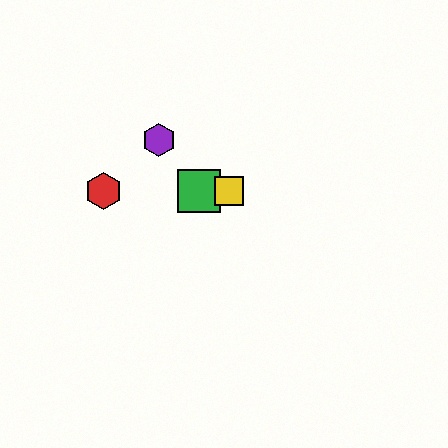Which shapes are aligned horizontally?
The red hexagon, the blue square, the green square, the yellow square are aligned horizontally.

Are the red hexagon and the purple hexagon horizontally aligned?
No, the red hexagon is at y≈191 and the purple hexagon is at y≈140.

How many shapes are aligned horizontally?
4 shapes (the red hexagon, the blue square, the green square, the yellow square) are aligned horizontally.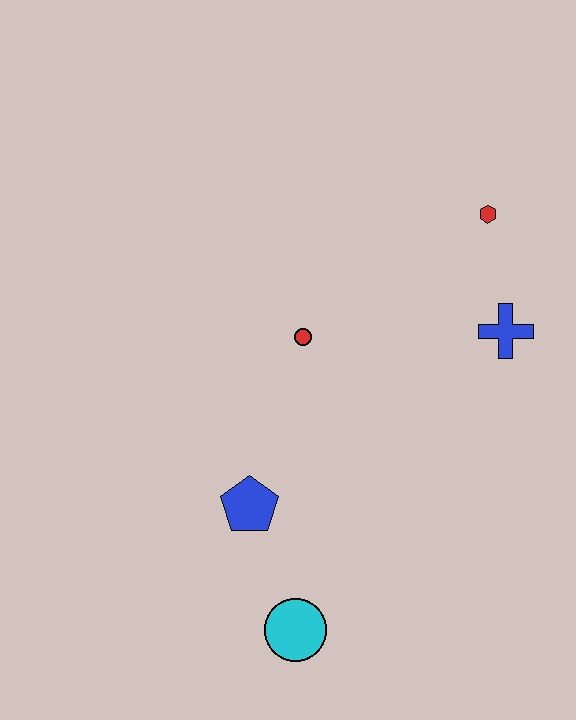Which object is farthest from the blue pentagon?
The red hexagon is farthest from the blue pentagon.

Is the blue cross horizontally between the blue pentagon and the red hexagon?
No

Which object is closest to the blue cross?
The red hexagon is closest to the blue cross.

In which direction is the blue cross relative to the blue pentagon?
The blue cross is to the right of the blue pentagon.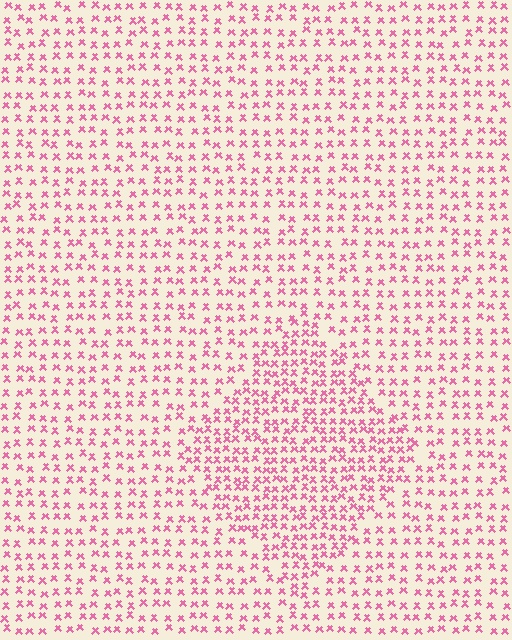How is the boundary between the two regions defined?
The boundary is defined by a change in element density (approximately 1.7x ratio). All elements are the same color, size, and shape.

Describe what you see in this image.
The image contains small pink elements arranged at two different densities. A diamond-shaped region is visible where the elements are more densely packed than the surrounding area.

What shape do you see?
I see a diamond.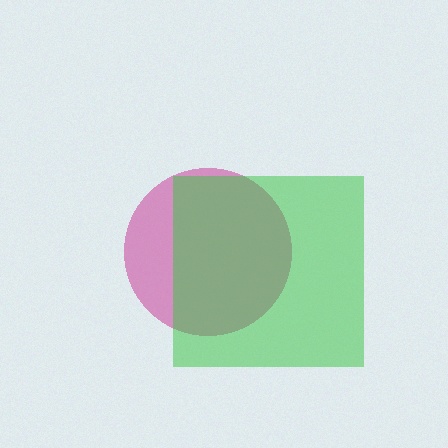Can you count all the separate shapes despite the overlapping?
Yes, there are 2 separate shapes.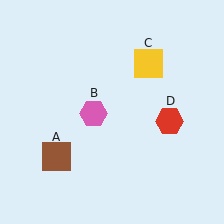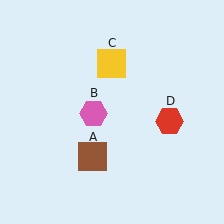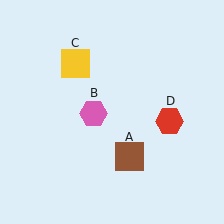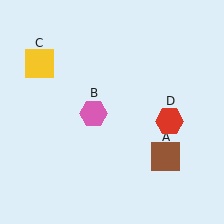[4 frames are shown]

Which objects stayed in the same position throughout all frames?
Pink hexagon (object B) and red hexagon (object D) remained stationary.